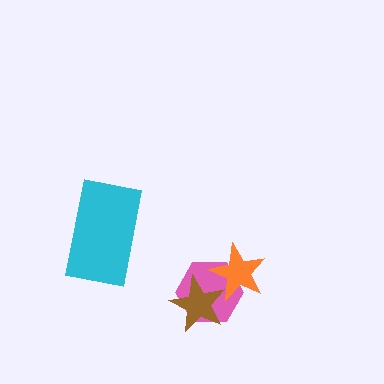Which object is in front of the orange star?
The brown star is in front of the orange star.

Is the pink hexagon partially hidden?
Yes, it is partially covered by another shape.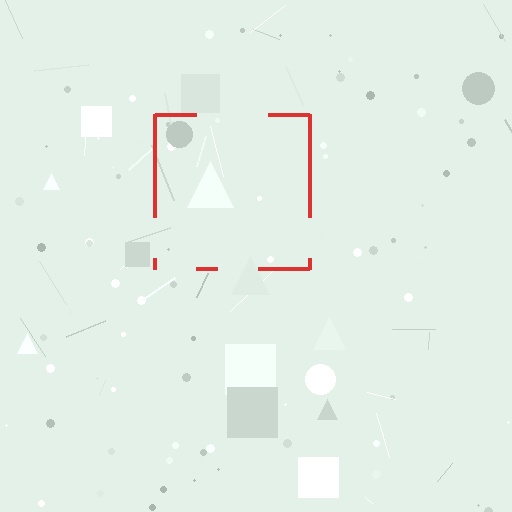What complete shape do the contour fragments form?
The contour fragments form a square.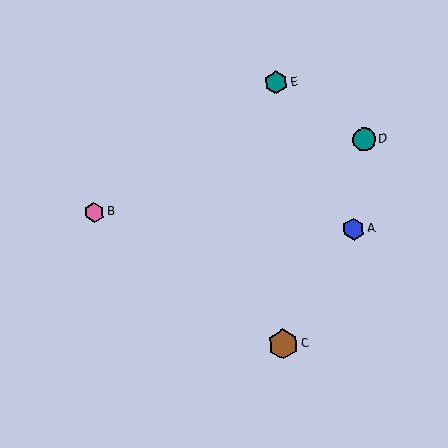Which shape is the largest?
The brown hexagon (labeled C) is the largest.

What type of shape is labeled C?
Shape C is a brown hexagon.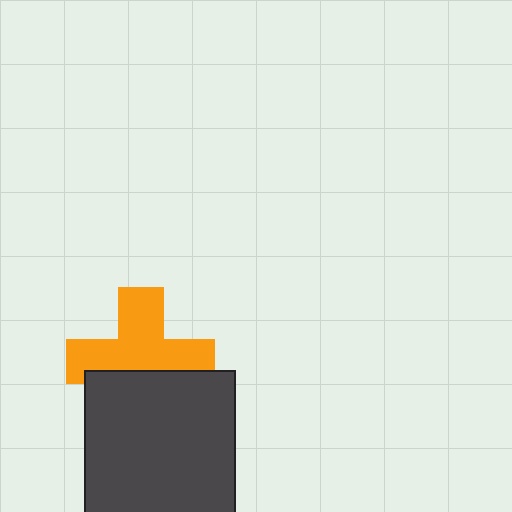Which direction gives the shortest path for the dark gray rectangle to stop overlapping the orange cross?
Moving down gives the shortest separation.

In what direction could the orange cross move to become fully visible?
The orange cross could move up. That would shift it out from behind the dark gray rectangle entirely.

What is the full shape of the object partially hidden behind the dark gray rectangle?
The partially hidden object is an orange cross.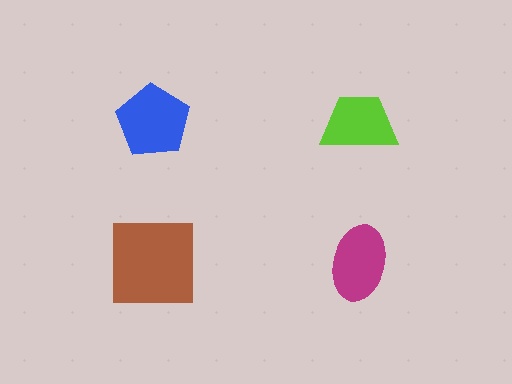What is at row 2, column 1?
A brown square.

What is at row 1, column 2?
A lime trapezoid.